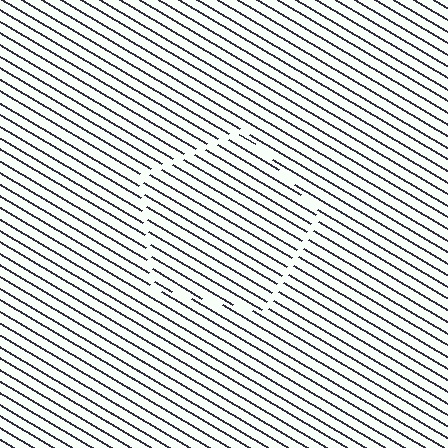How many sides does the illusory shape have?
5 sides — the line-ends trace a pentagon.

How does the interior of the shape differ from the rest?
The interior of the shape contains the same grating, shifted by half a period — the contour is defined by the phase discontinuity where line-ends from the inner and outer gratings abut.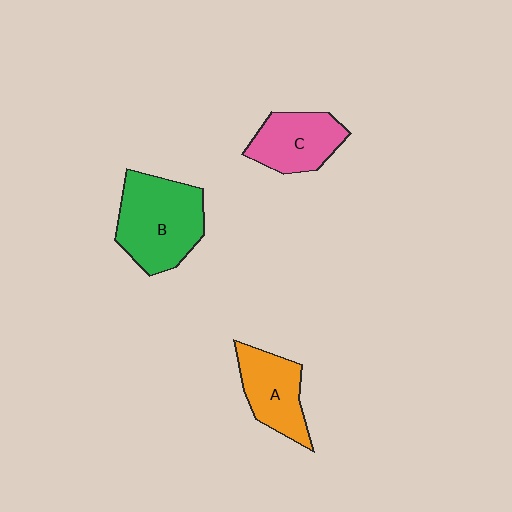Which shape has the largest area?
Shape B (green).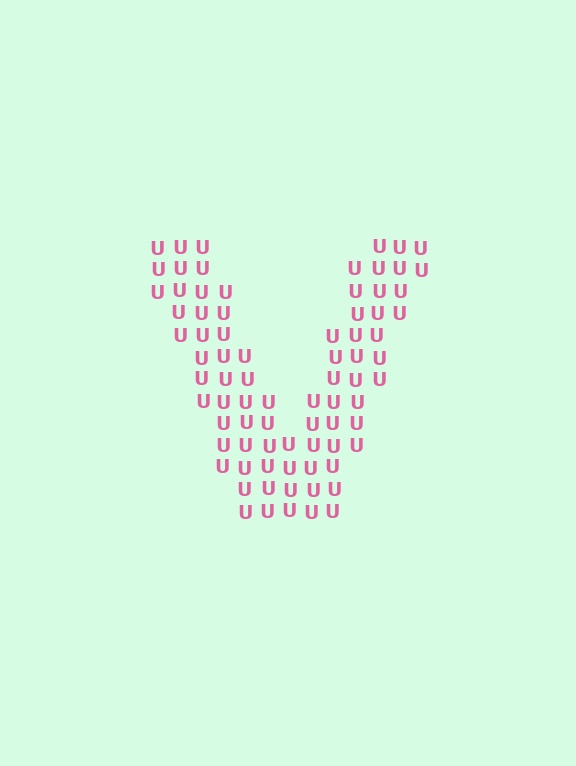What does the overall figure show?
The overall figure shows the letter V.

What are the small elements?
The small elements are letter U's.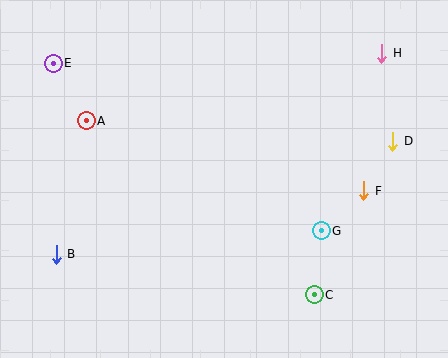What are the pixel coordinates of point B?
Point B is at (56, 254).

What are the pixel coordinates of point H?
Point H is at (382, 53).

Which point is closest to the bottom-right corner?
Point C is closest to the bottom-right corner.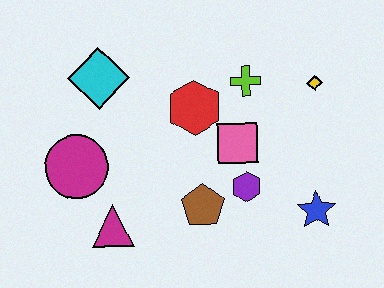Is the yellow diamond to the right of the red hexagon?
Yes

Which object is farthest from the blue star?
The cyan diamond is farthest from the blue star.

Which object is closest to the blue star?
The purple hexagon is closest to the blue star.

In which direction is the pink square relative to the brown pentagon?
The pink square is above the brown pentagon.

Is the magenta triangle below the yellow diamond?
Yes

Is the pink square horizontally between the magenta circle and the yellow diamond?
Yes